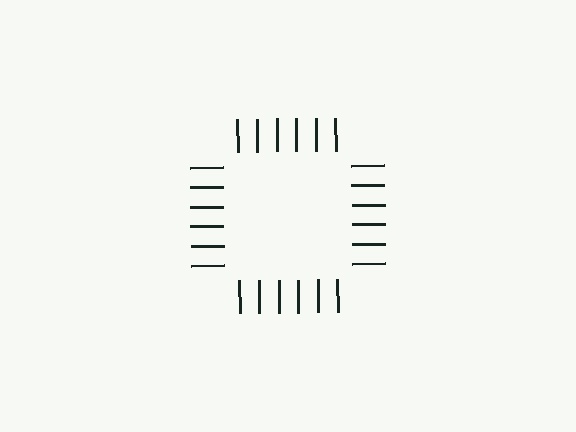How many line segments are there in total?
24 — 6 along each of the 4 edges.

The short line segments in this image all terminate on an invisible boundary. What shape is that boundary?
An illusory square — the line segments terminate on its edges but no continuous stroke is drawn.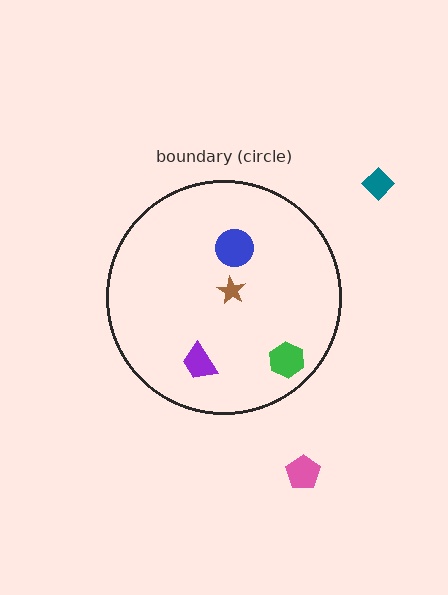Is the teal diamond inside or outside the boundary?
Outside.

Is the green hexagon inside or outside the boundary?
Inside.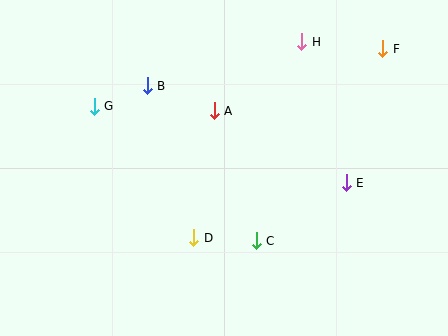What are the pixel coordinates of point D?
Point D is at (194, 238).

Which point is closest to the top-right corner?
Point F is closest to the top-right corner.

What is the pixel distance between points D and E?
The distance between D and E is 162 pixels.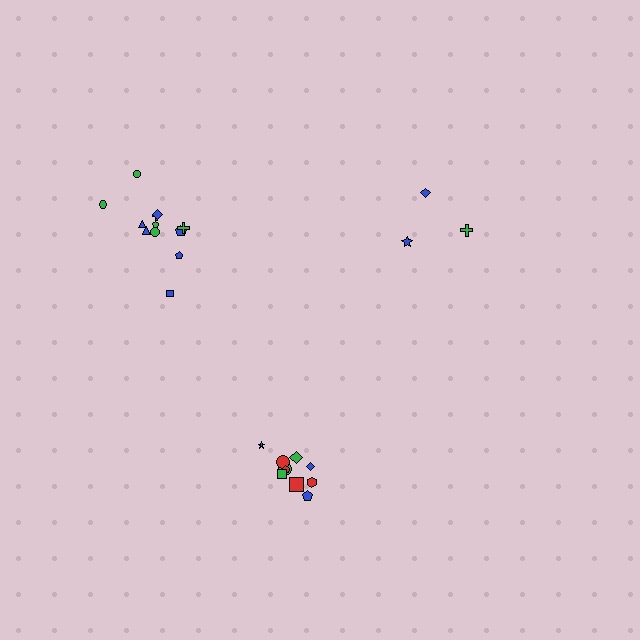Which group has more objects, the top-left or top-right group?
The top-left group.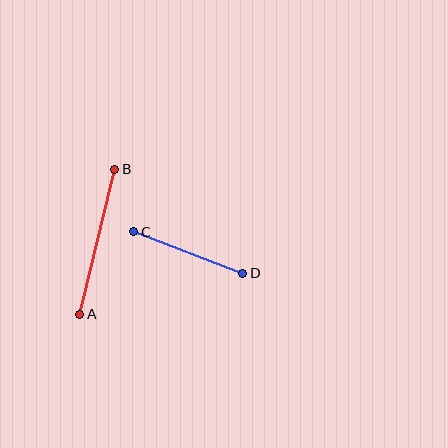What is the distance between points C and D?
The distance is approximately 116 pixels.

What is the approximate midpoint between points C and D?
The midpoint is at approximately (188, 252) pixels.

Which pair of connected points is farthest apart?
Points A and B are farthest apart.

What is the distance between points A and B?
The distance is approximately 149 pixels.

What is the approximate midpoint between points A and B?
The midpoint is at approximately (97, 242) pixels.